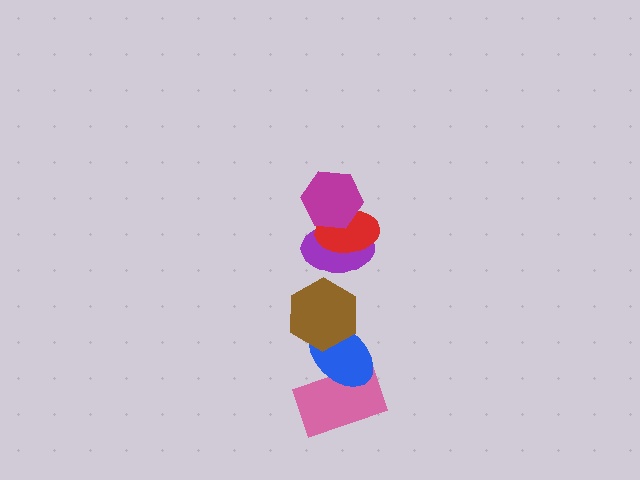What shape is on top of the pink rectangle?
The blue ellipse is on top of the pink rectangle.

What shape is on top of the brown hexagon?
The purple ellipse is on top of the brown hexagon.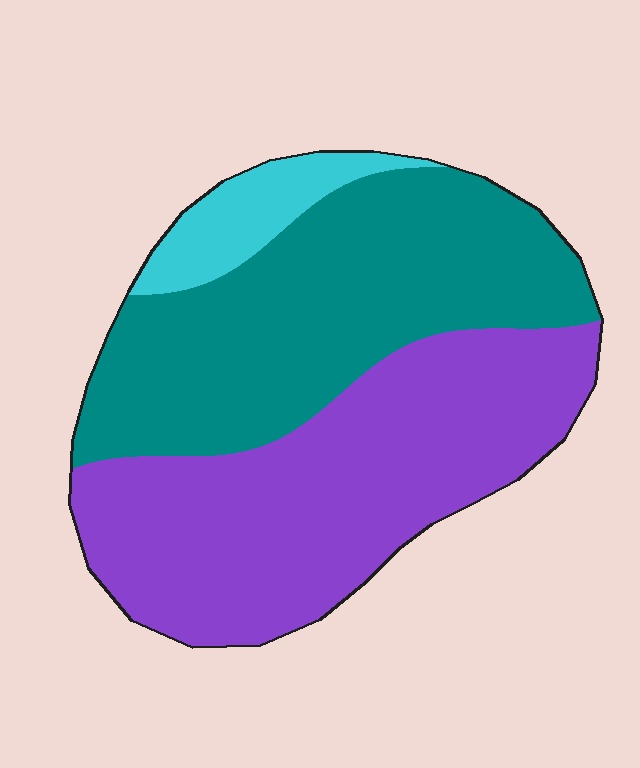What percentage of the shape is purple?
Purple covers 48% of the shape.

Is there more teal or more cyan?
Teal.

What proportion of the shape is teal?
Teal takes up about two fifths (2/5) of the shape.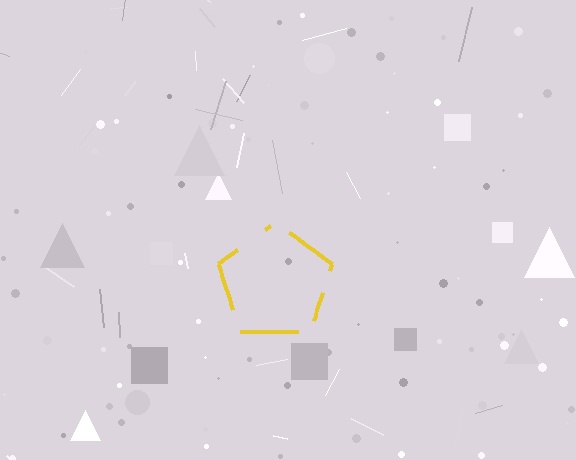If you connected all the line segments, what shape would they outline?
They would outline a pentagon.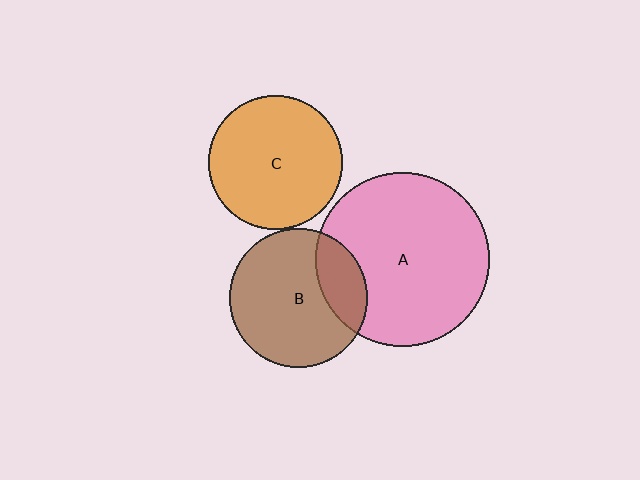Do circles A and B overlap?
Yes.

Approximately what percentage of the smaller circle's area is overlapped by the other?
Approximately 20%.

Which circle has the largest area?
Circle A (pink).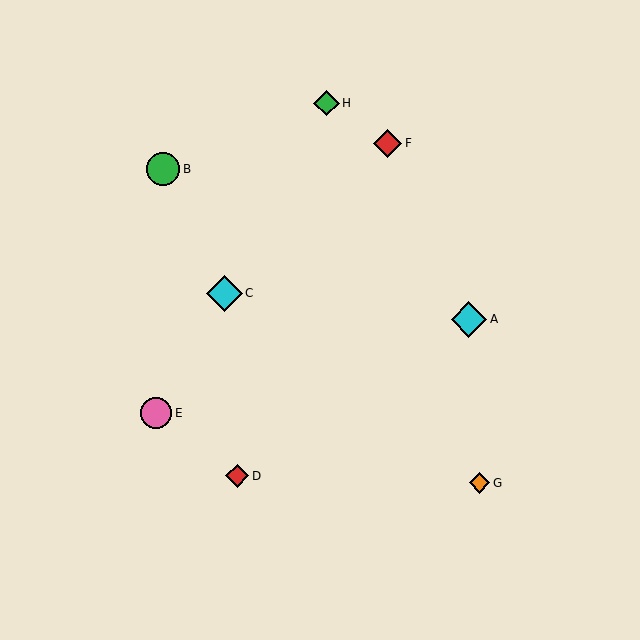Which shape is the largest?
The cyan diamond (labeled C) is the largest.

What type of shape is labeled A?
Shape A is a cyan diamond.